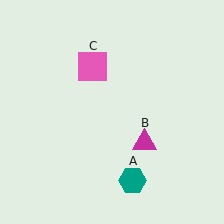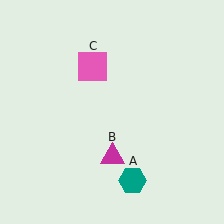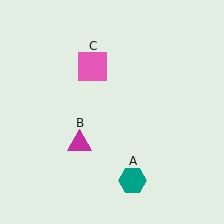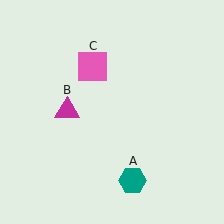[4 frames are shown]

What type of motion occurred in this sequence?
The magenta triangle (object B) rotated clockwise around the center of the scene.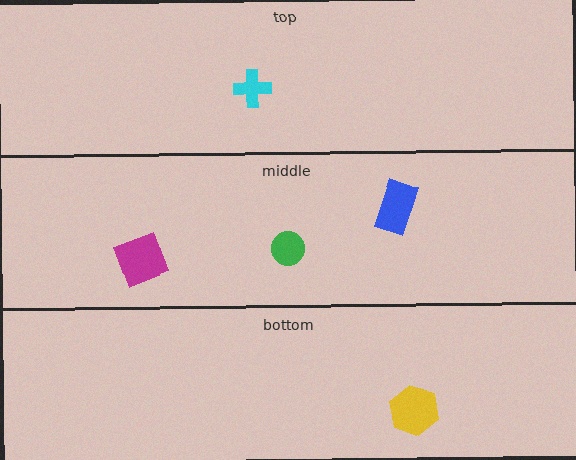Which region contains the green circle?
The middle region.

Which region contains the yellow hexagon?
The bottom region.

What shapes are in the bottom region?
The yellow hexagon.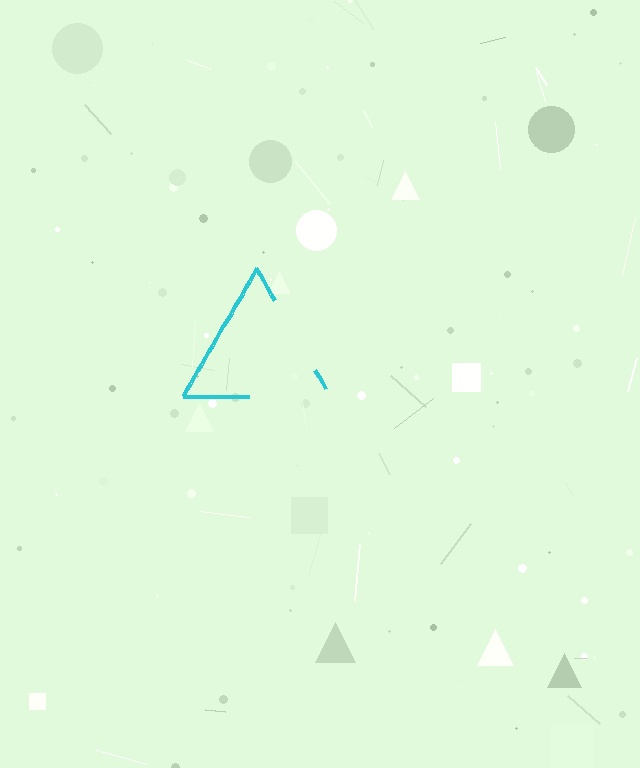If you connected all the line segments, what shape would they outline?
They would outline a triangle.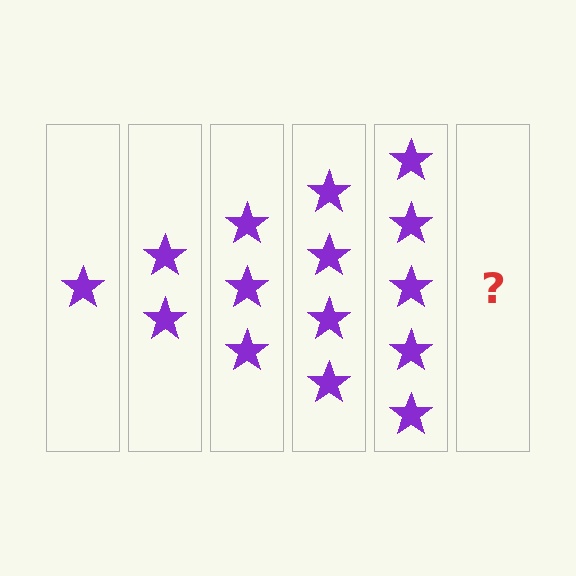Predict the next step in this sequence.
The next step is 6 stars.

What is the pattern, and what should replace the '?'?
The pattern is that each step adds one more star. The '?' should be 6 stars.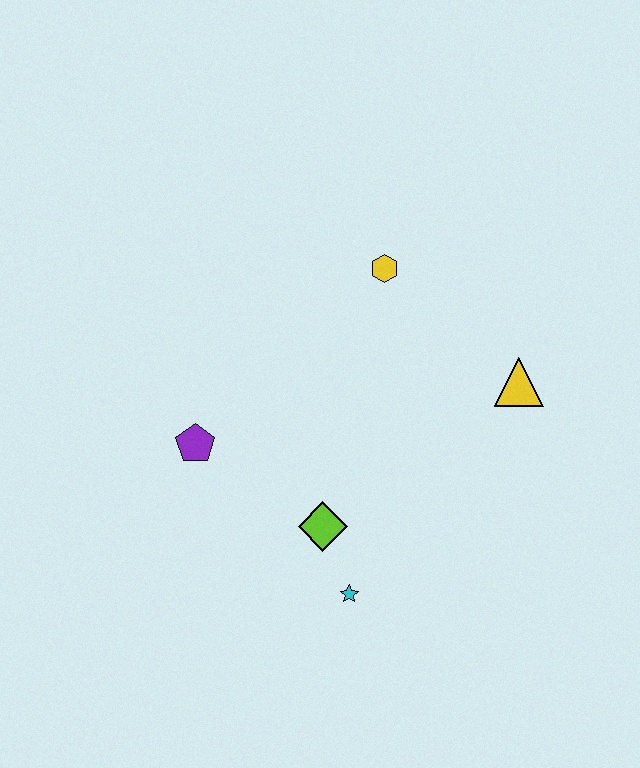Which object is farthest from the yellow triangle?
The purple pentagon is farthest from the yellow triangle.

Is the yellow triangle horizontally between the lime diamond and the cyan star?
No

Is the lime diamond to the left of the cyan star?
Yes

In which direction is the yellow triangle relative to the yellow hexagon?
The yellow triangle is to the right of the yellow hexagon.